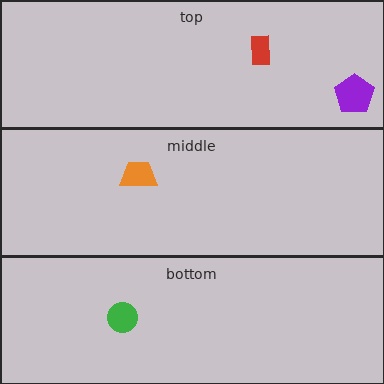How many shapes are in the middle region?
1.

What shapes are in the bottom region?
The green circle.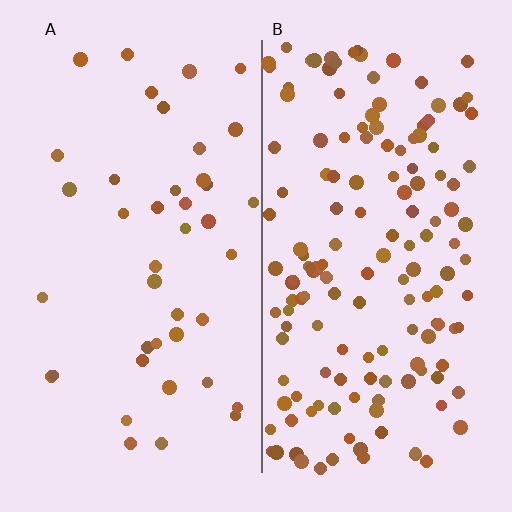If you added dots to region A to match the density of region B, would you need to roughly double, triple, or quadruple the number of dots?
Approximately quadruple.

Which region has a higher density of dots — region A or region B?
B (the right).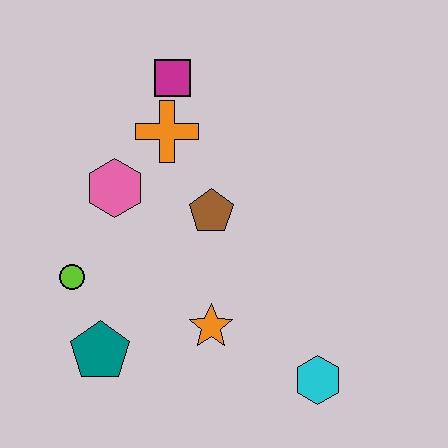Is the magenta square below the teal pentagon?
No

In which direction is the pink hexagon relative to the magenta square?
The pink hexagon is below the magenta square.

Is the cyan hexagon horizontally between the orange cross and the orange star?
No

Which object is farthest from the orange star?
The magenta square is farthest from the orange star.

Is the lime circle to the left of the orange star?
Yes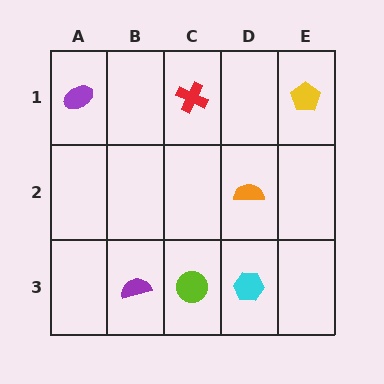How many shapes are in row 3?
3 shapes.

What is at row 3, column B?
A purple semicircle.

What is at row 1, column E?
A yellow pentagon.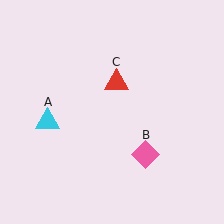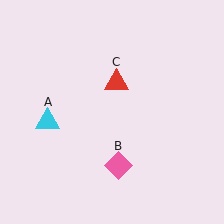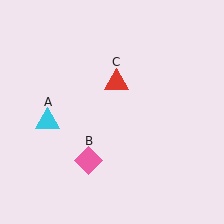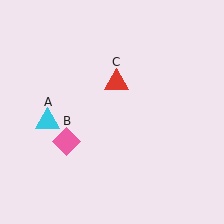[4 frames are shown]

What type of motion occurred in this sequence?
The pink diamond (object B) rotated clockwise around the center of the scene.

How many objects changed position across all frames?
1 object changed position: pink diamond (object B).